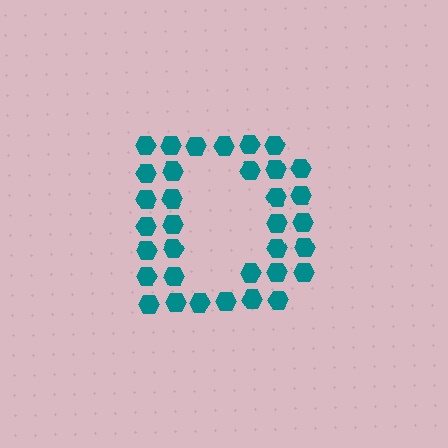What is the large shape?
The large shape is the letter D.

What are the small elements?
The small elements are hexagons.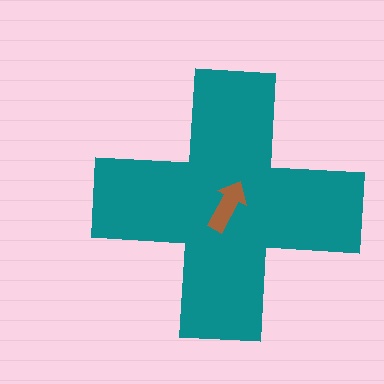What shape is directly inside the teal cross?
The brown arrow.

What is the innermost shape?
The brown arrow.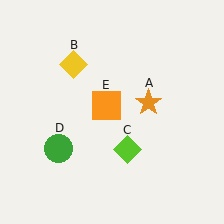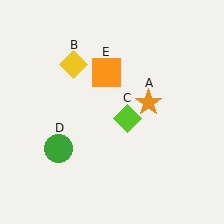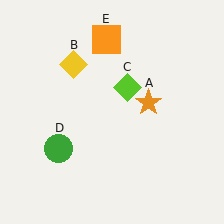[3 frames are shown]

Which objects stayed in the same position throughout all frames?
Orange star (object A) and yellow diamond (object B) and green circle (object D) remained stationary.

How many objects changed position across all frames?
2 objects changed position: lime diamond (object C), orange square (object E).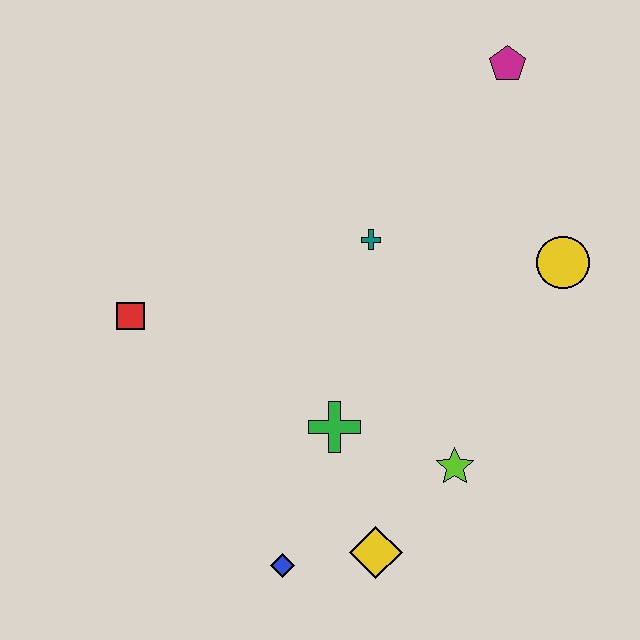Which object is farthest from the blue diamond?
The magenta pentagon is farthest from the blue diamond.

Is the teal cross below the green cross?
No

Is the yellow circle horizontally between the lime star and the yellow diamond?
No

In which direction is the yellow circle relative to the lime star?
The yellow circle is above the lime star.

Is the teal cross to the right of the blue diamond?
Yes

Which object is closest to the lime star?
The yellow diamond is closest to the lime star.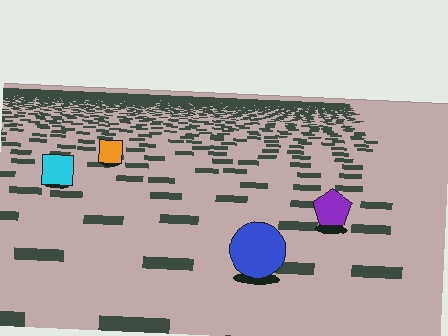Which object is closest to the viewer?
The blue circle is closest. The texture marks near it are larger and more spread out.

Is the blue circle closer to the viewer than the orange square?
Yes. The blue circle is closer — you can tell from the texture gradient: the ground texture is coarser near it.